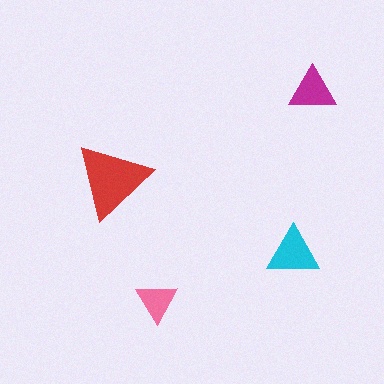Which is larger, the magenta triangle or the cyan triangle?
The cyan one.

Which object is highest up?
The magenta triangle is topmost.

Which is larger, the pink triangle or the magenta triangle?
The magenta one.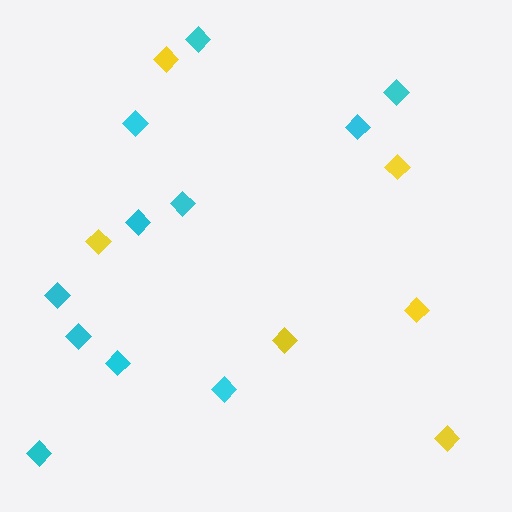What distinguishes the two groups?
There are 2 groups: one group of cyan diamonds (11) and one group of yellow diamonds (6).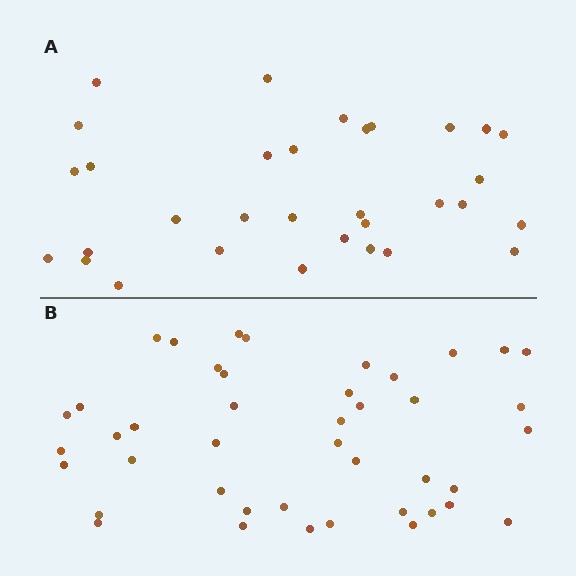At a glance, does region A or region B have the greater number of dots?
Region B (the bottom region) has more dots.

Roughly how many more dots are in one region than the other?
Region B has roughly 12 or so more dots than region A.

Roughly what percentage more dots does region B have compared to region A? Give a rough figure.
About 35% more.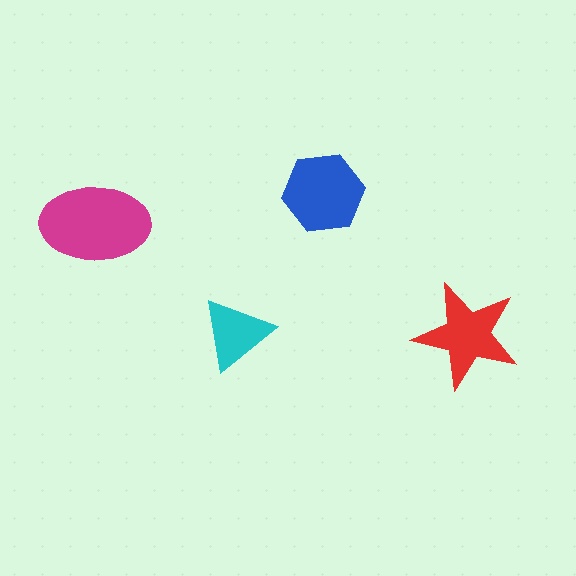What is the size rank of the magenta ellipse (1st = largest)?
1st.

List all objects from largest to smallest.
The magenta ellipse, the blue hexagon, the red star, the cyan triangle.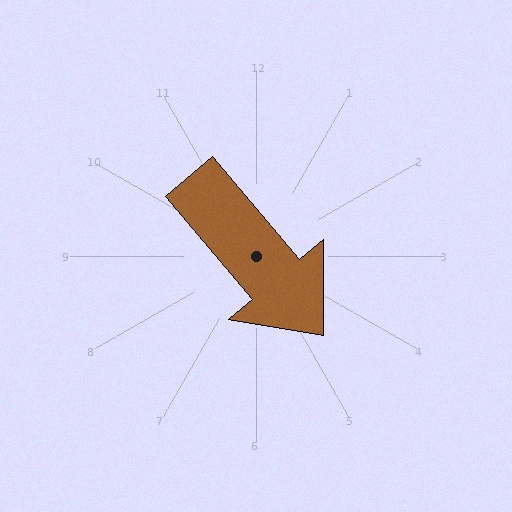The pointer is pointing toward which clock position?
Roughly 5 o'clock.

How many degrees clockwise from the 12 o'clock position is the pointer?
Approximately 140 degrees.